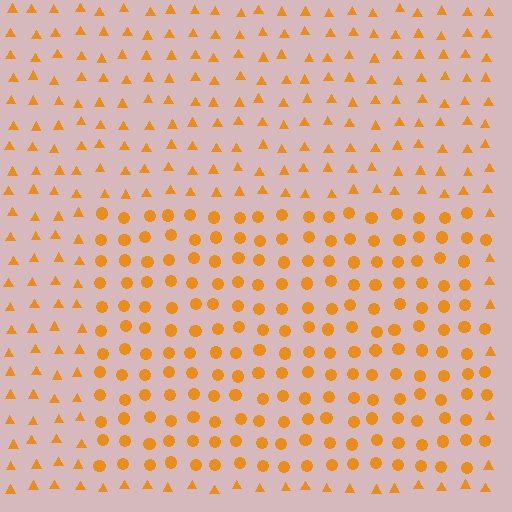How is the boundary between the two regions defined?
The boundary is defined by a change in element shape: circles inside vs. triangles outside. All elements share the same color and spacing.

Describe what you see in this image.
The image is filled with small orange elements arranged in a uniform grid. A rectangle-shaped region contains circles, while the surrounding area contains triangles. The boundary is defined purely by the change in element shape.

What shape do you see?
I see a rectangle.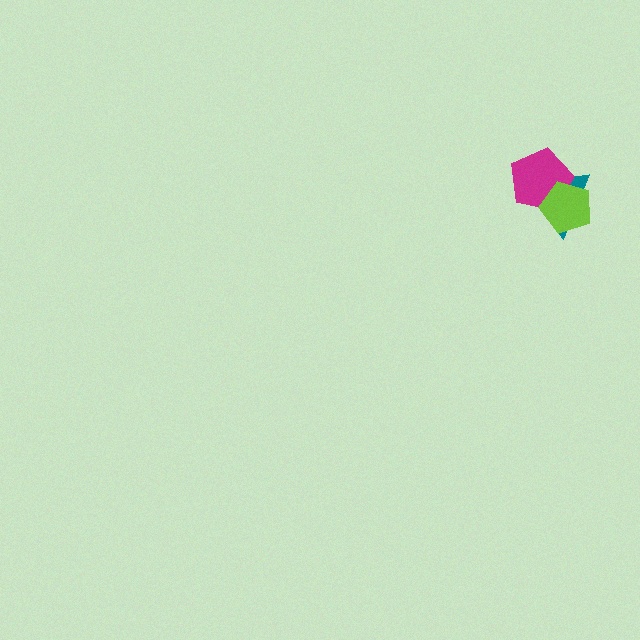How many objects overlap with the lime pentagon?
2 objects overlap with the lime pentagon.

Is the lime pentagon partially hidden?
No, no other shape covers it.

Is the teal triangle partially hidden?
Yes, it is partially covered by another shape.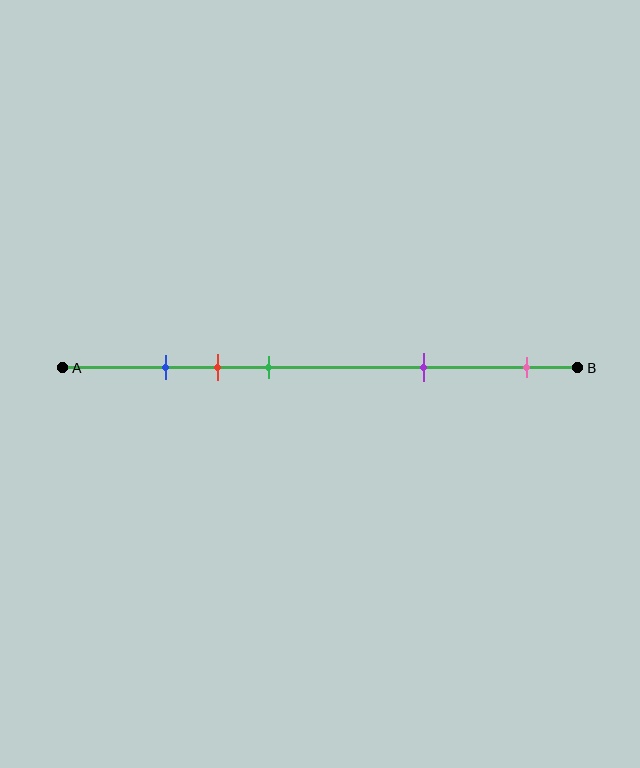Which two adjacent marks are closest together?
The blue and red marks are the closest adjacent pair.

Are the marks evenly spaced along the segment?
No, the marks are not evenly spaced.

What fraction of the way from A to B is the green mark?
The green mark is approximately 40% (0.4) of the way from A to B.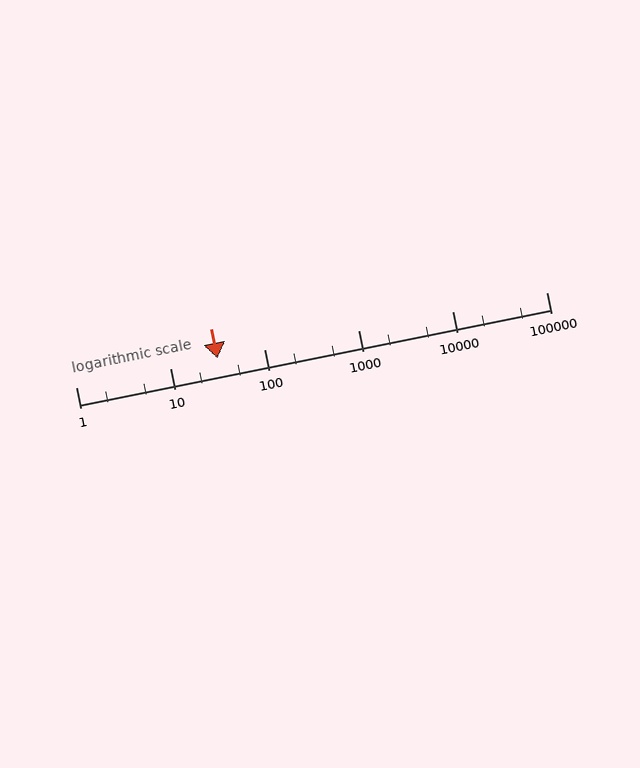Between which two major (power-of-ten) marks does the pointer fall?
The pointer is between 10 and 100.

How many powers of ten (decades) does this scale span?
The scale spans 5 decades, from 1 to 100000.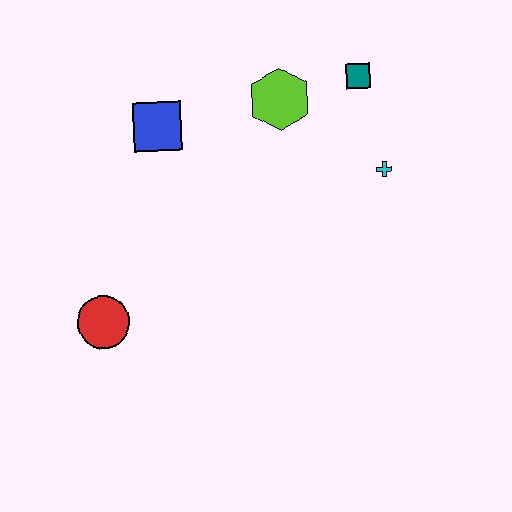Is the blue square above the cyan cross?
Yes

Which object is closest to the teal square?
The lime hexagon is closest to the teal square.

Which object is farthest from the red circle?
The teal square is farthest from the red circle.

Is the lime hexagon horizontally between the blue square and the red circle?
No